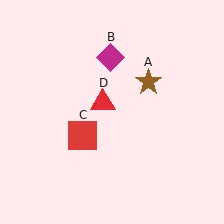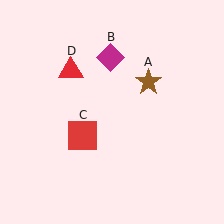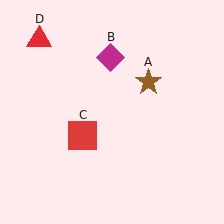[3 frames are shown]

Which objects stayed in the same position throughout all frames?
Brown star (object A) and magenta diamond (object B) and red square (object C) remained stationary.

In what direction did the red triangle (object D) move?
The red triangle (object D) moved up and to the left.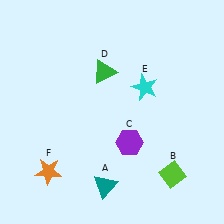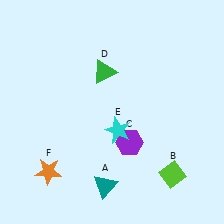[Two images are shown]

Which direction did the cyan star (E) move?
The cyan star (E) moved down.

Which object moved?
The cyan star (E) moved down.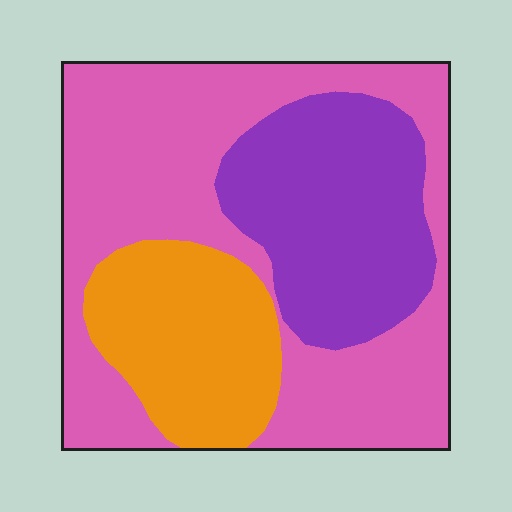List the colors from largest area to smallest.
From largest to smallest: pink, purple, orange.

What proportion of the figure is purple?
Purple takes up about one quarter (1/4) of the figure.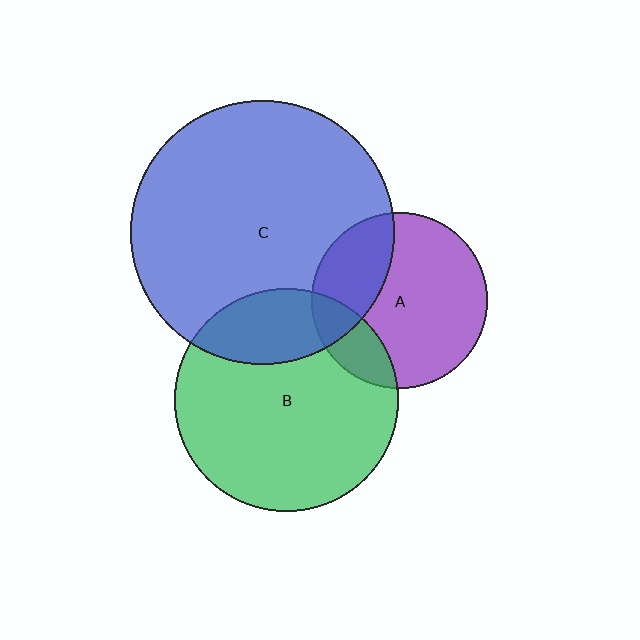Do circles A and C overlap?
Yes.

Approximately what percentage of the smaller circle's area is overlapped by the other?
Approximately 30%.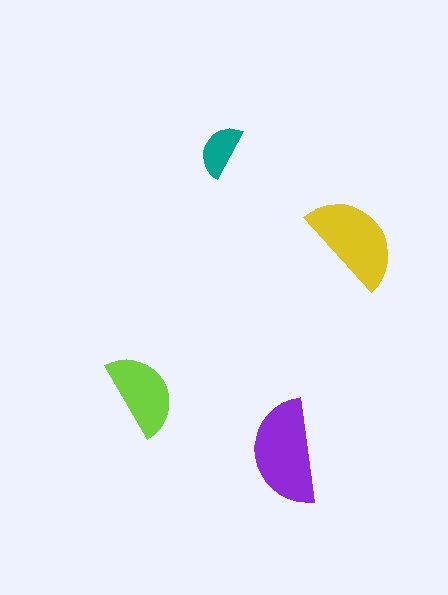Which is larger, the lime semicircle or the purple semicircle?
The purple one.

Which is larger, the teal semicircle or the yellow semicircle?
The yellow one.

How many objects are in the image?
There are 4 objects in the image.